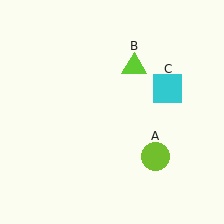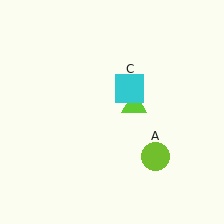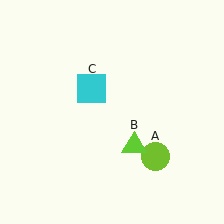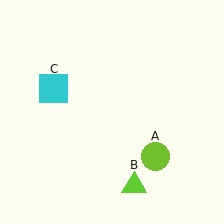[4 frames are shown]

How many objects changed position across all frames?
2 objects changed position: lime triangle (object B), cyan square (object C).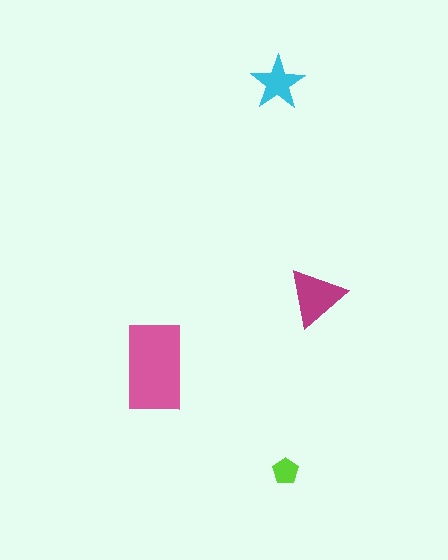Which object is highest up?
The cyan star is topmost.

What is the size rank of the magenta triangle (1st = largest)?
2nd.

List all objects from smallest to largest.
The lime pentagon, the cyan star, the magenta triangle, the pink rectangle.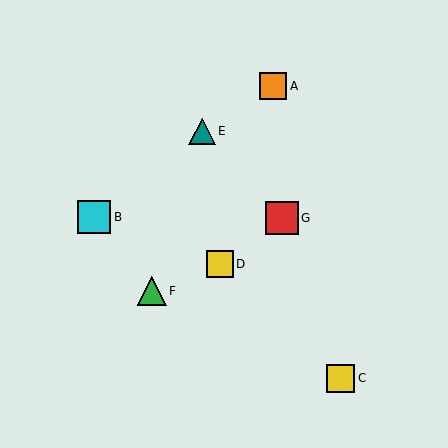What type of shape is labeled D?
Shape D is a yellow square.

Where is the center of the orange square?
The center of the orange square is at (273, 86).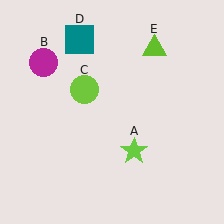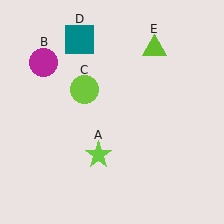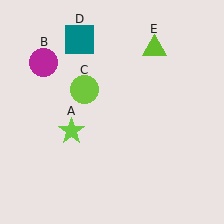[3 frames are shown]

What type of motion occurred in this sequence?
The lime star (object A) rotated clockwise around the center of the scene.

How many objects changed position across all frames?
1 object changed position: lime star (object A).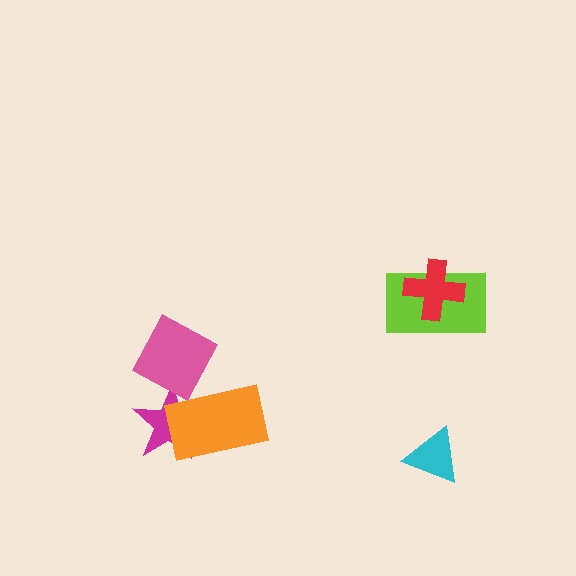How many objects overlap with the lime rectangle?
1 object overlaps with the lime rectangle.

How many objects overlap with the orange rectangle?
2 objects overlap with the orange rectangle.